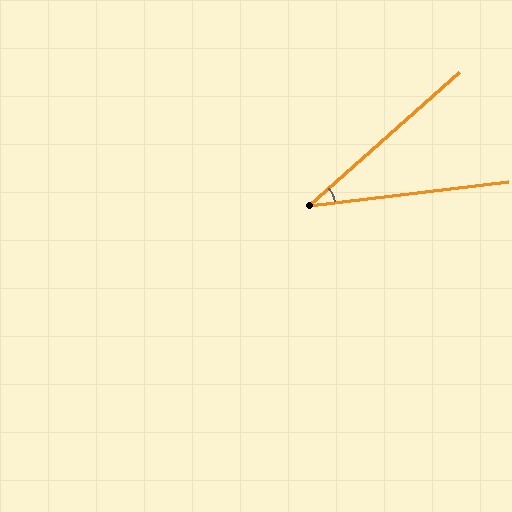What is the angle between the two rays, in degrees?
Approximately 35 degrees.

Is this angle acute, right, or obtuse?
It is acute.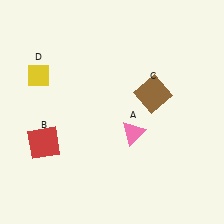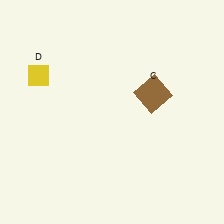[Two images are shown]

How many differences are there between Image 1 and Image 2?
There are 2 differences between the two images.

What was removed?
The pink triangle (A), the red square (B) were removed in Image 2.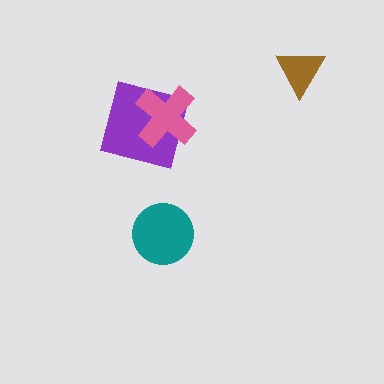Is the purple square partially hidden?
Yes, it is partially covered by another shape.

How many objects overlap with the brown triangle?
0 objects overlap with the brown triangle.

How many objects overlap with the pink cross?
1 object overlaps with the pink cross.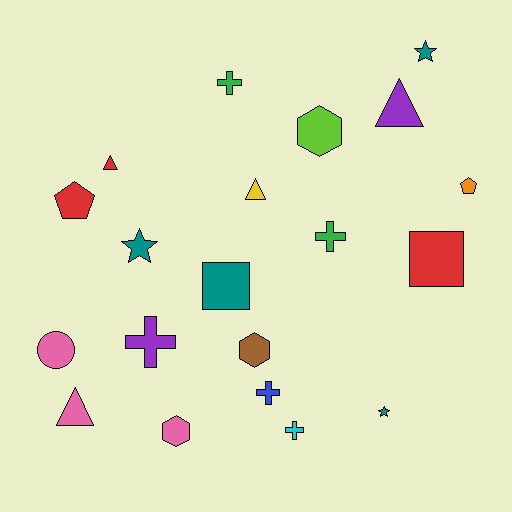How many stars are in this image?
There are 3 stars.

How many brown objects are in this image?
There is 1 brown object.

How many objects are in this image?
There are 20 objects.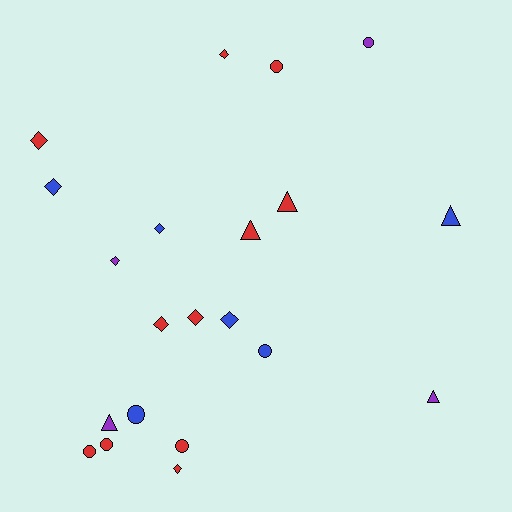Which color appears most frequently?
Red, with 11 objects.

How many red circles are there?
There are 4 red circles.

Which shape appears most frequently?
Diamond, with 9 objects.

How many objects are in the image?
There are 21 objects.